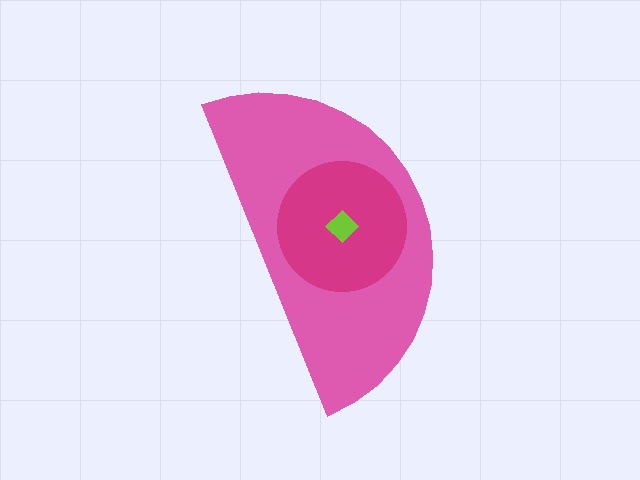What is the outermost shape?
The pink semicircle.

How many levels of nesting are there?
3.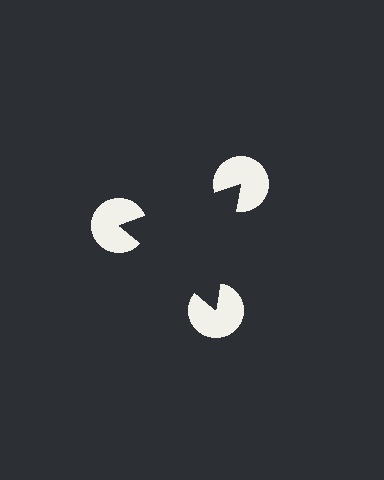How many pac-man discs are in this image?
There are 3 — one at each vertex of the illusory triangle.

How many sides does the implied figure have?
3 sides.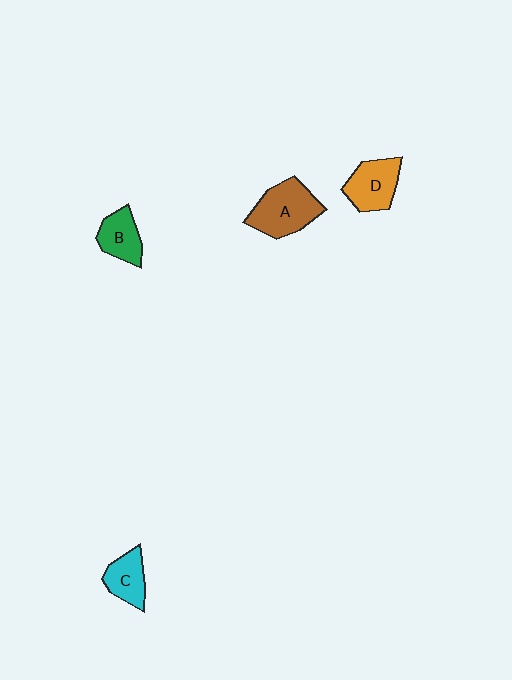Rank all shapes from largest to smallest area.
From largest to smallest: A (brown), D (orange), B (green), C (cyan).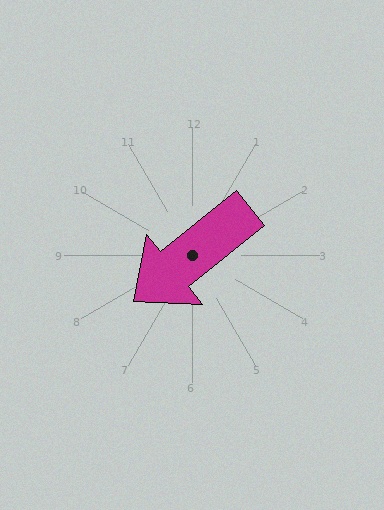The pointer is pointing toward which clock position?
Roughly 8 o'clock.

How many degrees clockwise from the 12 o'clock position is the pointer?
Approximately 231 degrees.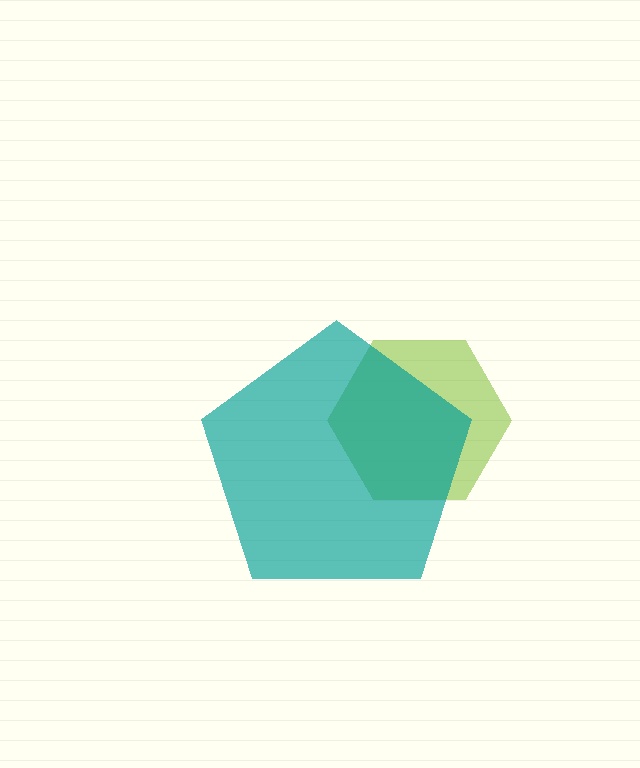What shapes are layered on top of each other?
The layered shapes are: a lime hexagon, a teal pentagon.